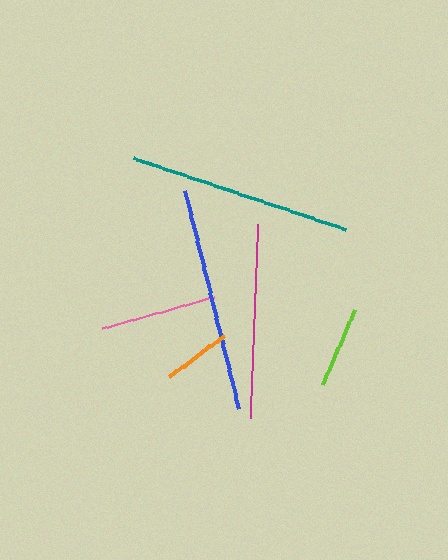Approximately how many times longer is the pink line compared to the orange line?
The pink line is approximately 1.7 times the length of the orange line.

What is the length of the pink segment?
The pink segment is approximately 117 pixels long.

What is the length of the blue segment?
The blue segment is approximately 224 pixels long.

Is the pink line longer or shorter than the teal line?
The teal line is longer than the pink line.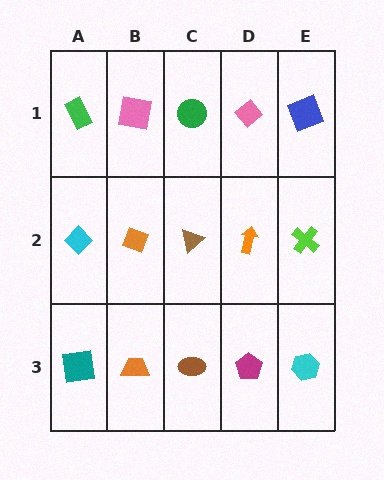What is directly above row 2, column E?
A blue square.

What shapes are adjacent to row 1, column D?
An orange arrow (row 2, column D), a green circle (row 1, column C), a blue square (row 1, column E).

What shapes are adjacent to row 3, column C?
A brown triangle (row 2, column C), an orange trapezoid (row 3, column B), a magenta pentagon (row 3, column D).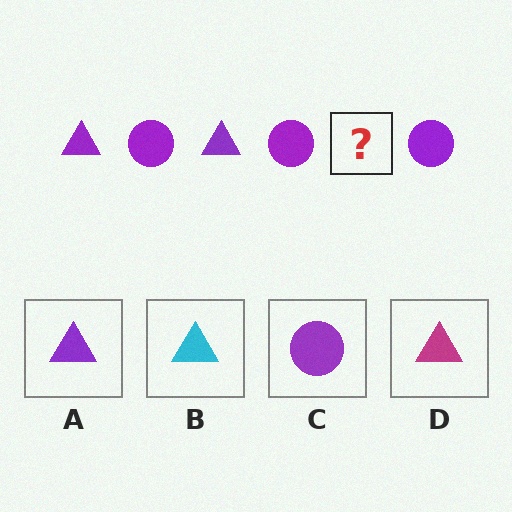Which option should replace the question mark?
Option A.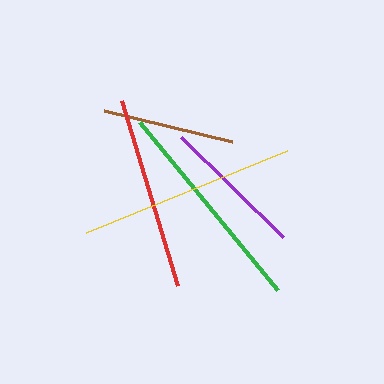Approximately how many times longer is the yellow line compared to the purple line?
The yellow line is approximately 1.5 times the length of the purple line.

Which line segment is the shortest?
The brown line is the shortest at approximately 131 pixels.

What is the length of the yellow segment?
The yellow segment is approximately 217 pixels long.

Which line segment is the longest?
The green line is the longest at approximately 218 pixels.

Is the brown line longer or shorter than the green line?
The green line is longer than the brown line.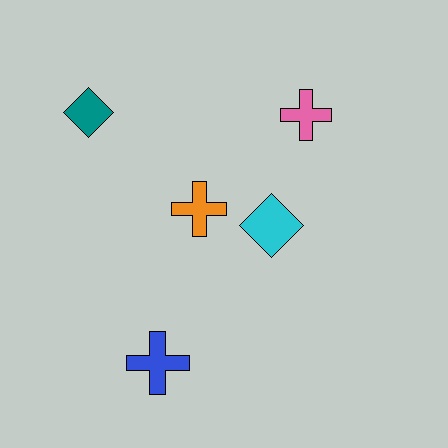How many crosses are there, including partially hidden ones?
There are 3 crosses.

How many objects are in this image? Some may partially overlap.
There are 5 objects.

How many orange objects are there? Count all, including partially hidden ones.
There is 1 orange object.